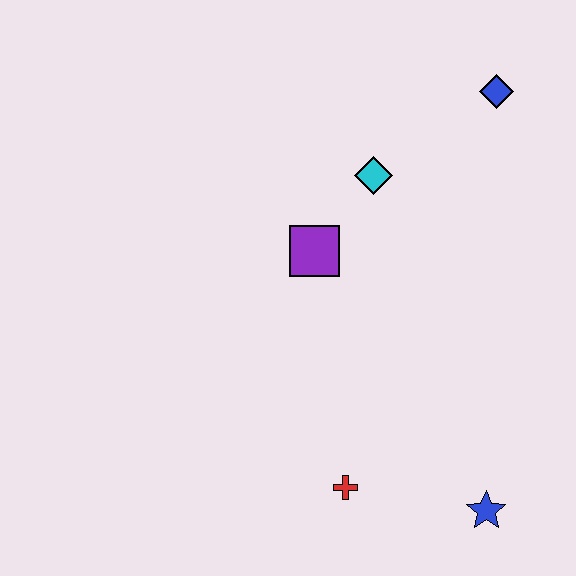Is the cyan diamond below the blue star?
No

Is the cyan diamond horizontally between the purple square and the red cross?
No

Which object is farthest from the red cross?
The blue diamond is farthest from the red cross.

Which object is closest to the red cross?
The blue star is closest to the red cross.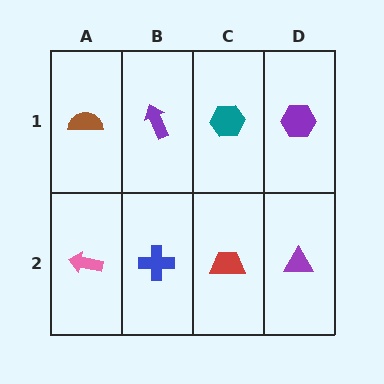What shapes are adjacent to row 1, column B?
A blue cross (row 2, column B), a brown semicircle (row 1, column A), a teal hexagon (row 1, column C).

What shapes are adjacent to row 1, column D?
A purple triangle (row 2, column D), a teal hexagon (row 1, column C).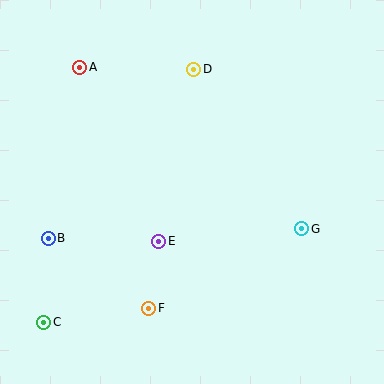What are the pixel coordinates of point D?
Point D is at (194, 69).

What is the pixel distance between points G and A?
The distance between G and A is 274 pixels.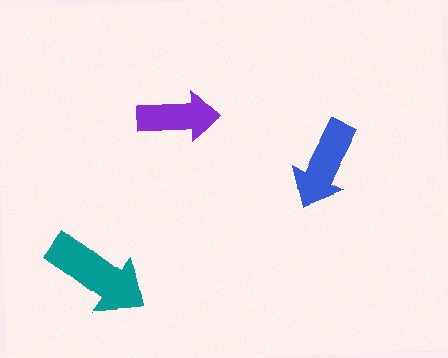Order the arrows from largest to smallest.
the teal one, the blue one, the purple one.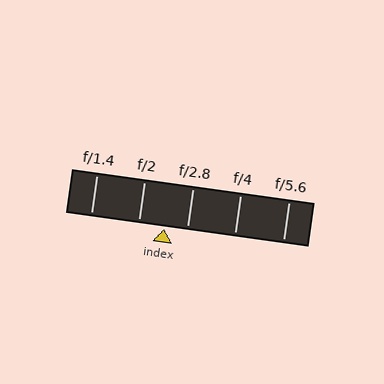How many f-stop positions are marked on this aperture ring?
There are 5 f-stop positions marked.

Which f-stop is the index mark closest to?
The index mark is closest to f/2.8.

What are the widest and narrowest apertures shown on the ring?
The widest aperture shown is f/1.4 and the narrowest is f/5.6.